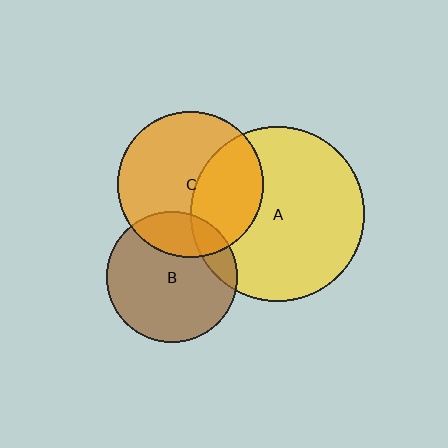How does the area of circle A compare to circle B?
Approximately 1.8 times.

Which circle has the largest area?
Circle A (yellow).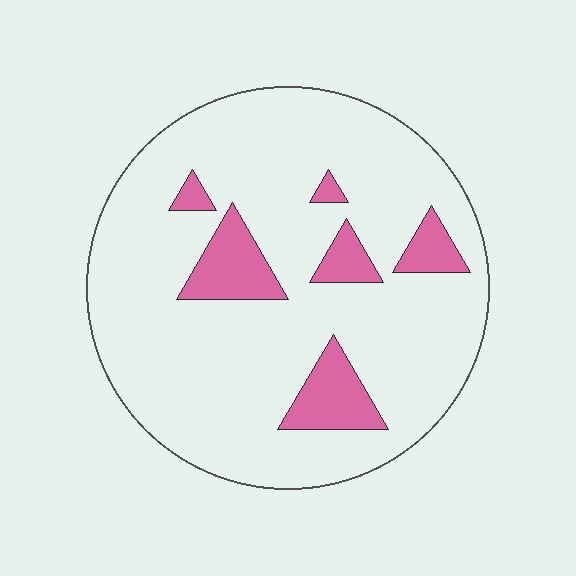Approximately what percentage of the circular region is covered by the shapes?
Approximately 15%.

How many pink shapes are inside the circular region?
6.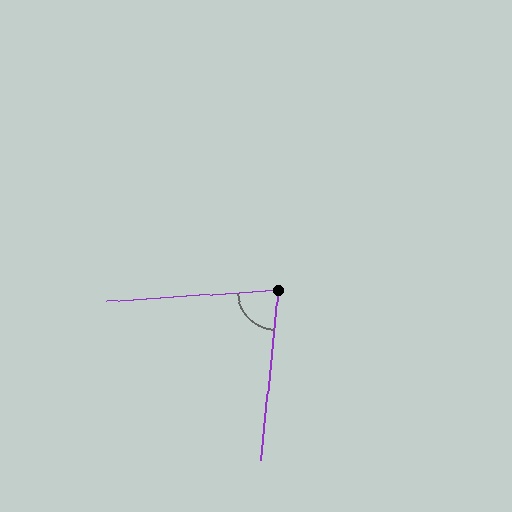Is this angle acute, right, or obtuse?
It is acute.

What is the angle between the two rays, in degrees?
Approximately 80 degrees.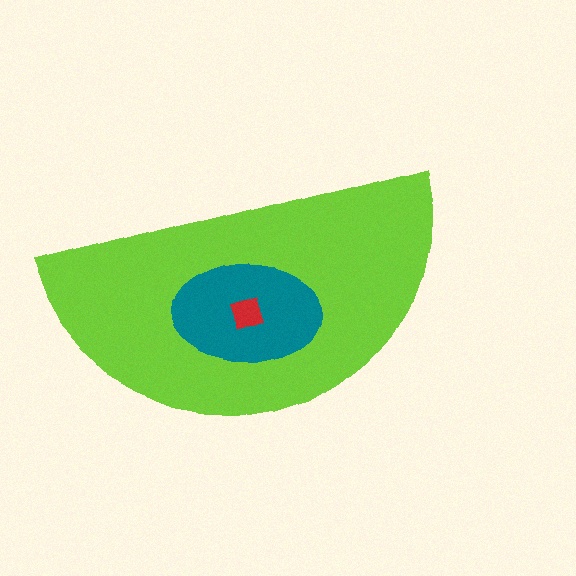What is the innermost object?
The red diamond.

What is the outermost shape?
The lime semicircle.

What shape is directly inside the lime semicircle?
The teal ellipse.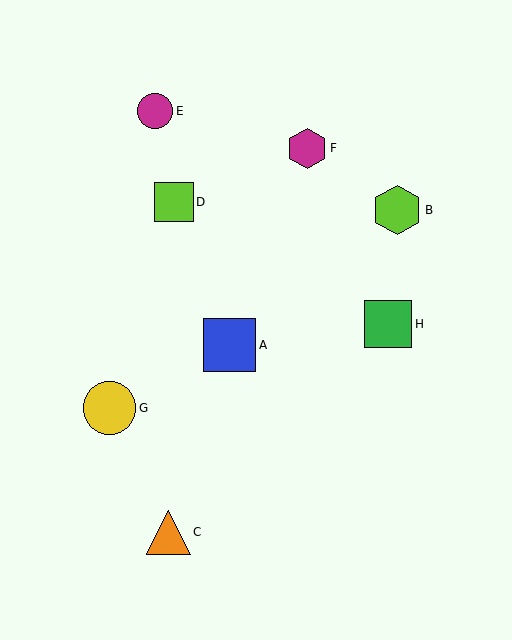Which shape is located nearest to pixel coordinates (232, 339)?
The blue square (labeled A) at (230, 345) is nearest to that location.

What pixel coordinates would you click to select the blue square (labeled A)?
Click at (230, 345) to select the blue square A.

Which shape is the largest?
The yellow circle (labeled G) is the largest.